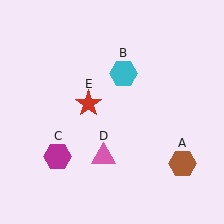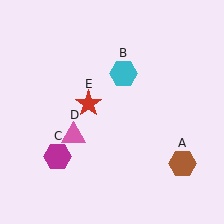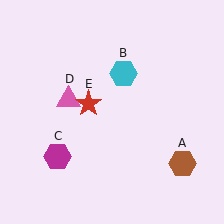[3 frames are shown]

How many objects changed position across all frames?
1 object changed position: pink triangle (object D).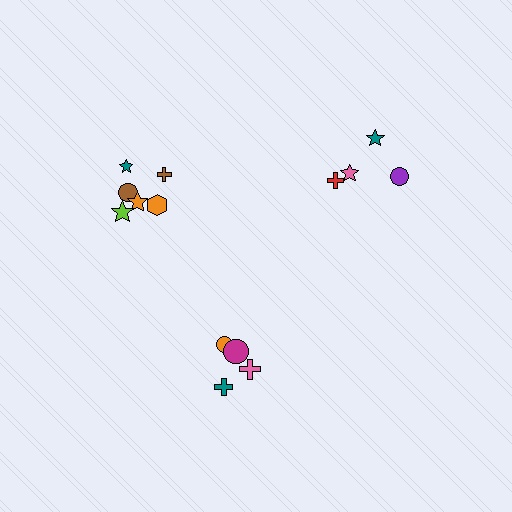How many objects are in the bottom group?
There are 4 objects.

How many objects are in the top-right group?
There are 4 objects.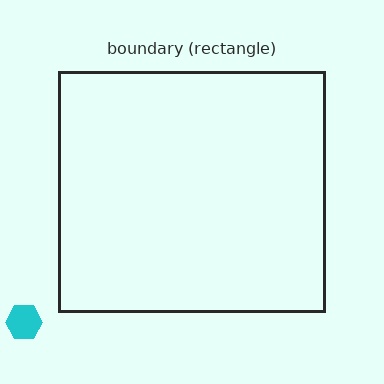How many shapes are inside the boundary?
0 inside, 1 outside.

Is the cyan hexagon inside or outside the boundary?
Outside.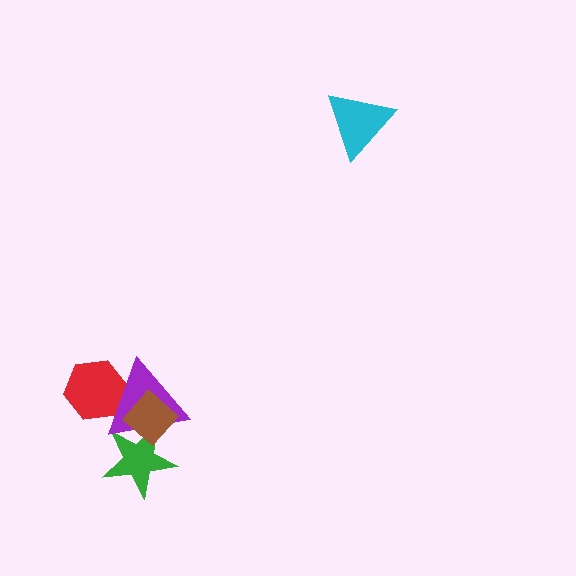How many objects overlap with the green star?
2 objects overlap with the green star.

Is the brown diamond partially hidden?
No, no other shape covers it.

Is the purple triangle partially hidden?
Yes, it is partially covered by another shape.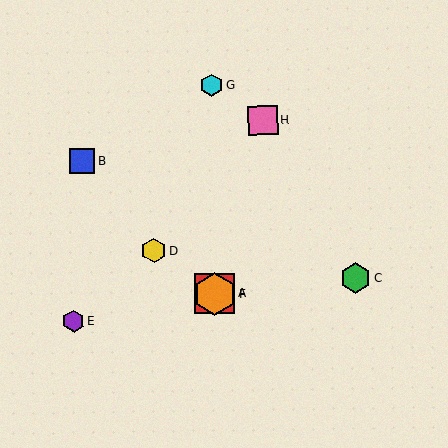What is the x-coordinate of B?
Object B is at x≈82.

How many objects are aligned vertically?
3 objects (A, F, G) are aligned vertically.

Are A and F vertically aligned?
Yes, both are at x≈215.